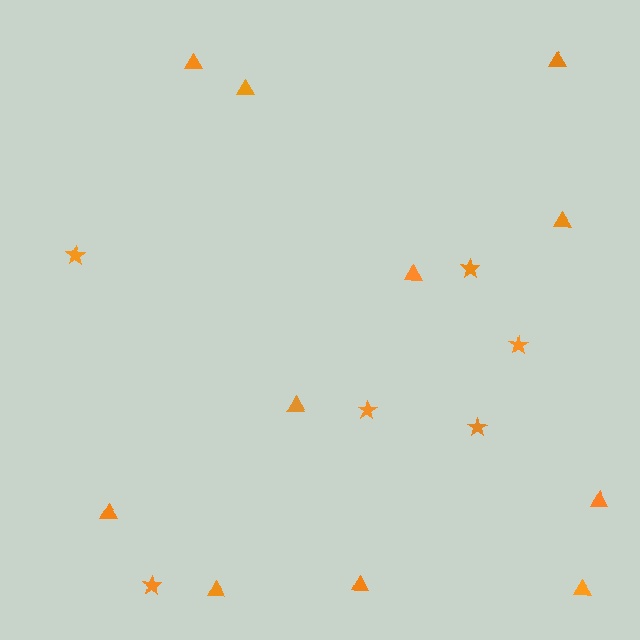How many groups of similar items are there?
There are 2 groups: one group of triangles (11) and one group of stars (6).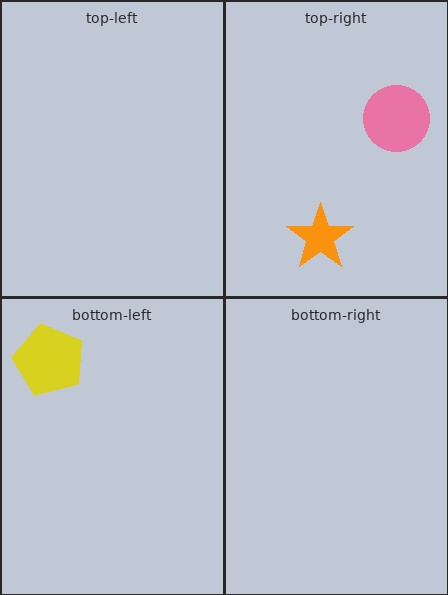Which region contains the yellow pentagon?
The bottom-left region.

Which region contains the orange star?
The top-right region.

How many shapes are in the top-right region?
2.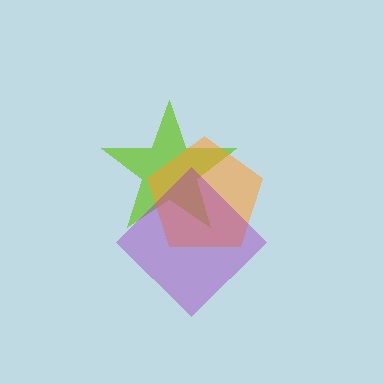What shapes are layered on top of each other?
The layered shapes are: a lime star, an orange pentagon, a purple diamond.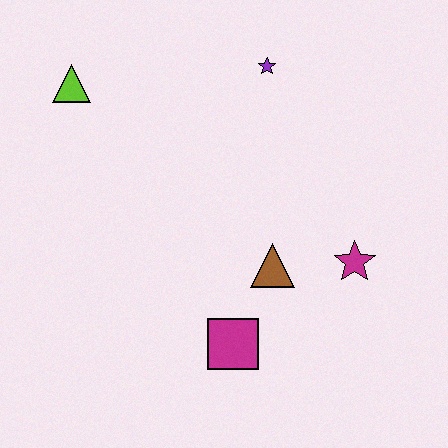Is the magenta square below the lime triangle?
Yes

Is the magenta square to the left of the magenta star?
Yes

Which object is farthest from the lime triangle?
The magenta star is farthest from the lime triangle.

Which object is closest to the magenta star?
The brown triangle is closest to the magenta star.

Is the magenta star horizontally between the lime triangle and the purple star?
No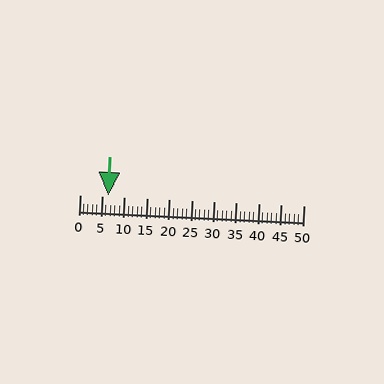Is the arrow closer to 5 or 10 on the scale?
The arrow is closer to 5.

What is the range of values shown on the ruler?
The ruler shows values from 0 to 50.